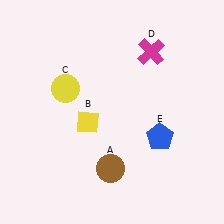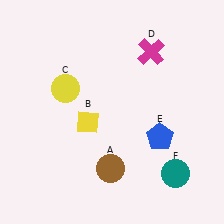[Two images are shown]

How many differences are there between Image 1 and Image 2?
There is 1 difference between the two images.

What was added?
A teal circle (F) was added in Image 2.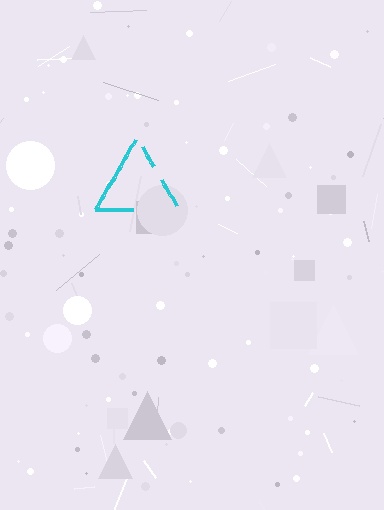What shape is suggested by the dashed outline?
The dashed outline suggests a triangle.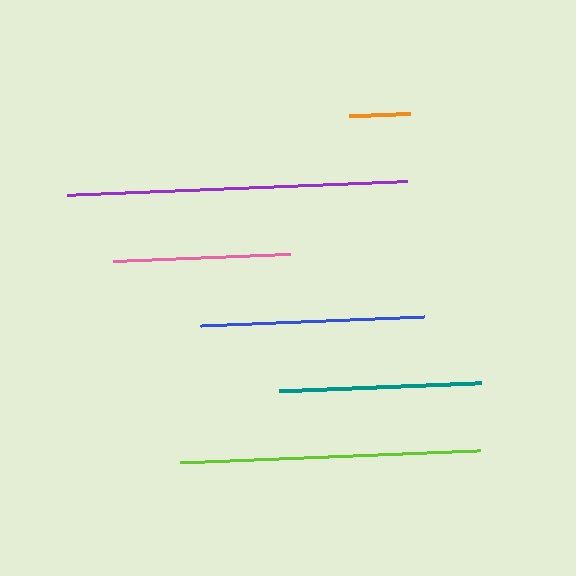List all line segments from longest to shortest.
From longest to shortest: purple, lime, blue, teal, pink, orange.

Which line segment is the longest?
The purple line is the longest at approximately 340 pixels.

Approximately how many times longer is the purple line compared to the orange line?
The purple line is approximately 5.6 times the length of the orange line.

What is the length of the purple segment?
The purple segment is approximately 340 pixels long.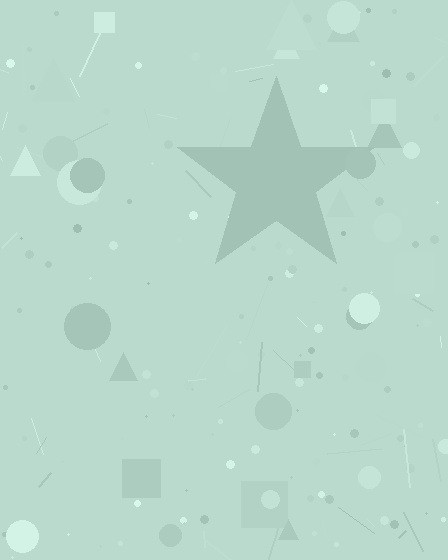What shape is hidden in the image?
A star is hidden in the image.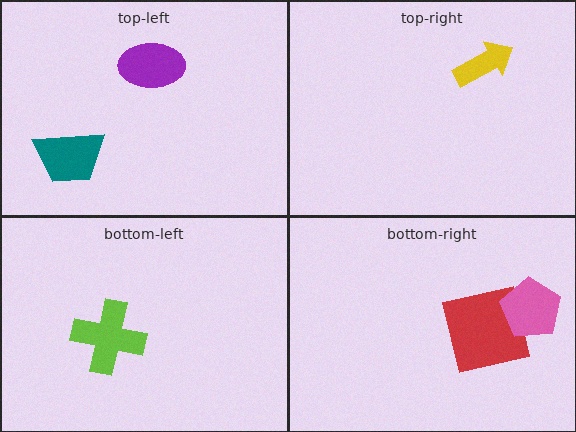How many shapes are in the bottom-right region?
2.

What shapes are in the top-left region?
The purple ellipse, the teal trapezoid.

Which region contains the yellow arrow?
The top-right region.